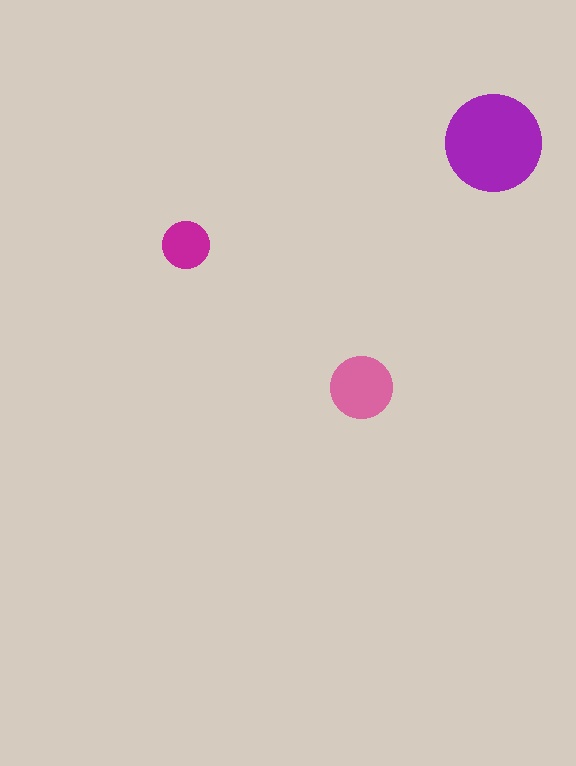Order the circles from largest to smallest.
the purple one, the pink one, the magenta one.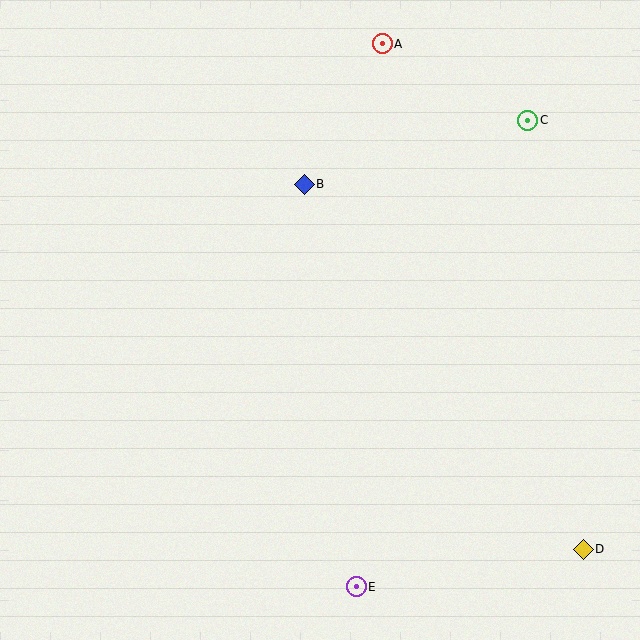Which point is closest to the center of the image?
Point B at (304, 184) is closest to the center.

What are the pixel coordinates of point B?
Point B is at (304, 184).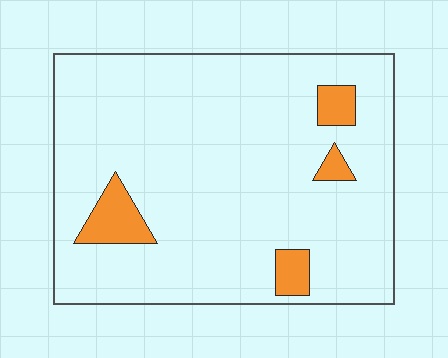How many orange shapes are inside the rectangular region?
4.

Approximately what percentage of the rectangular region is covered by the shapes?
Approximately 10%.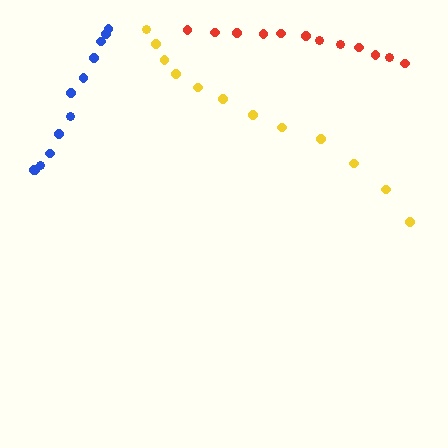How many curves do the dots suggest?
There are 3 distinct paths.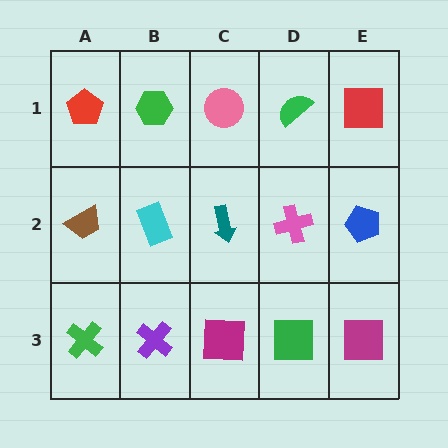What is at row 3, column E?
A magenta square.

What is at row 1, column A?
A red pentagon.